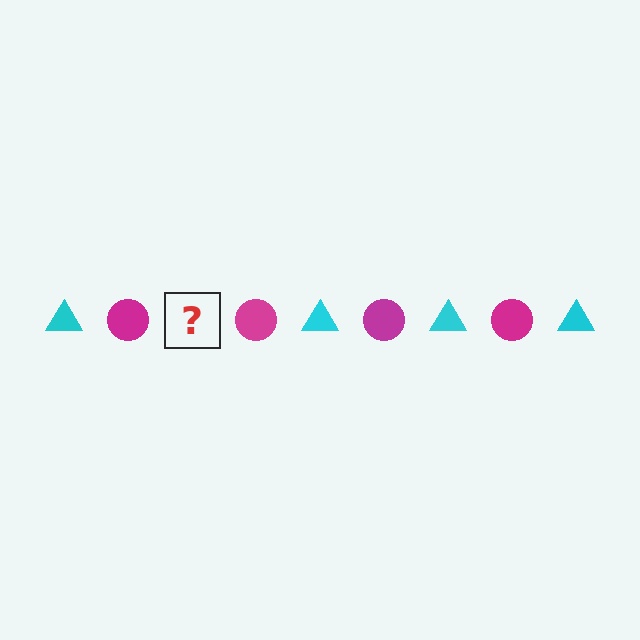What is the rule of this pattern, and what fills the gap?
The rule is that the pattern alternates between cyan triangle and magenta circle. The gap should be filled with a cyan triangle.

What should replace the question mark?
The question mark should be replaced with a cyan triangle.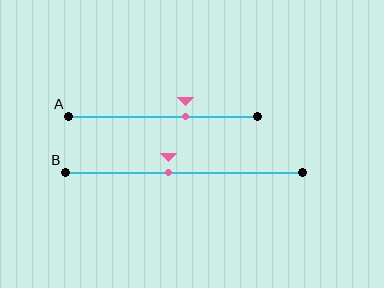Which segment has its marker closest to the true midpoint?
Segment B has its marker closest to the true midpoint.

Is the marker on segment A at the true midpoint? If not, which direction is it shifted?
No, the marker on segment A is shifted to the right by about 12% of the segment length.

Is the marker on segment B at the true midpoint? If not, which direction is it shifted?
No, the marker on segment B is shifted to the left by about 6% of the segment length.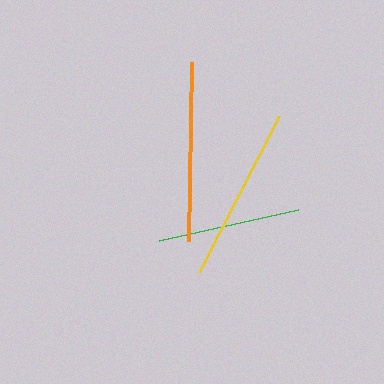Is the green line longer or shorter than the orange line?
The orange line is longer than the green line.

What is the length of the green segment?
The green segment is approximately 142 pixels long.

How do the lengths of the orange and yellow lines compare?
The orange and yellow lines are approximately the same length.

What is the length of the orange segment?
The orange segment is approximately 179 pixels long.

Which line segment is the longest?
The orange line is the longest at approximately 179 pixels.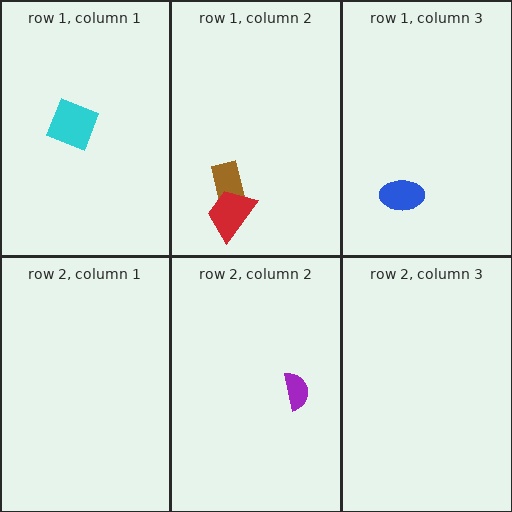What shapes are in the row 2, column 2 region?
The purple semicircle.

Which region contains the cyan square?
The row 1, column 1 region.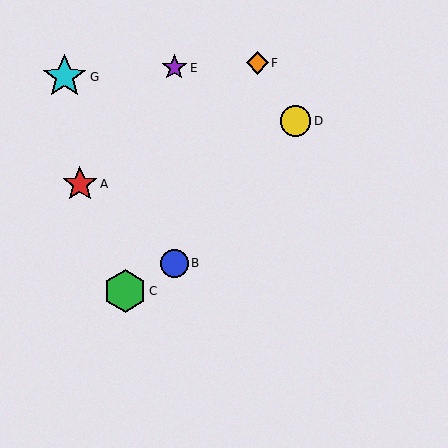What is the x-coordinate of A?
Object A is at x≈80.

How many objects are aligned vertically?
2 objects (B, E) are aligned vertically.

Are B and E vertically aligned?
Yes, both are at x≈174.